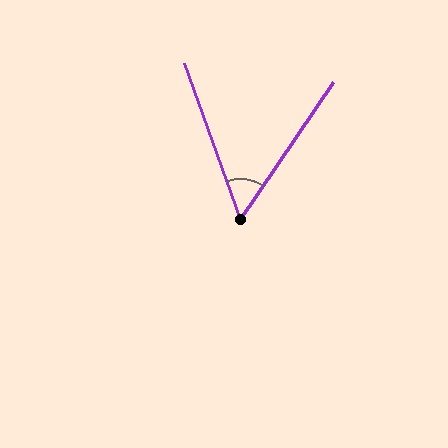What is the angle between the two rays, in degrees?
Approximately 54 degrees.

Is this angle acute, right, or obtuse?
It is acute.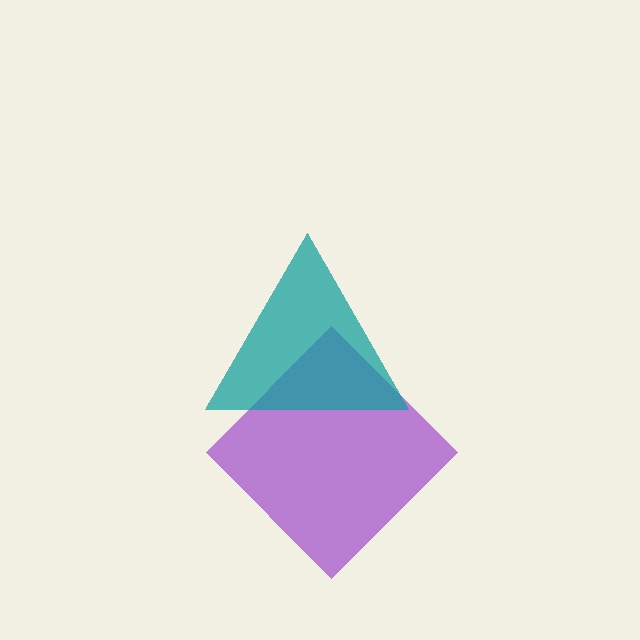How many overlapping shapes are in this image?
There are 2 overlapping shapes in the image.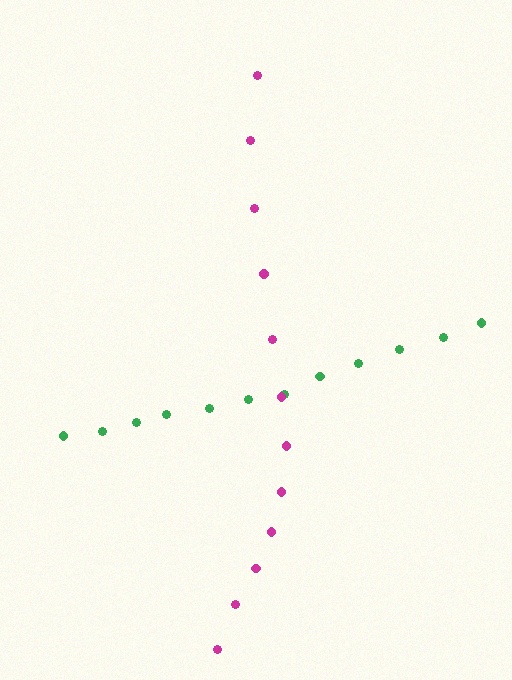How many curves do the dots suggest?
There are 2 distinct paths.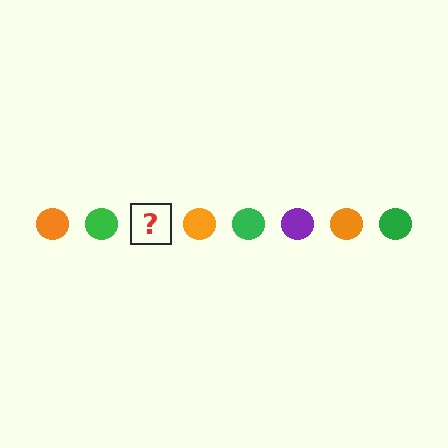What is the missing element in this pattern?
The missing element is a purple circle.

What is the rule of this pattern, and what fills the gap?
The rule is that the pattern cycles through orange, green, purple circles. The gap should be filled with a purple circle.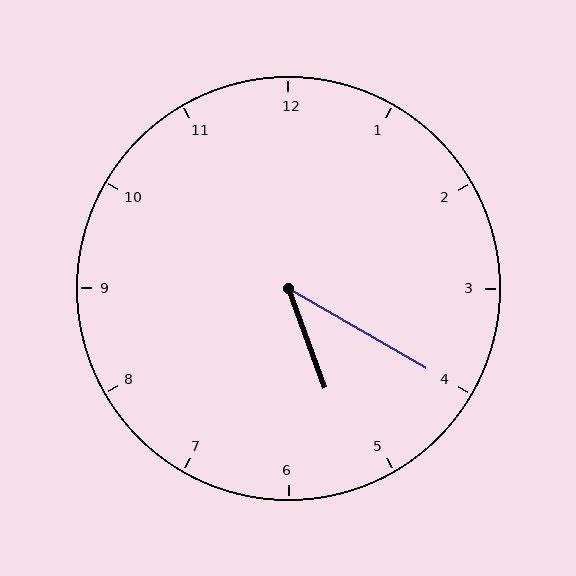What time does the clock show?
5:20.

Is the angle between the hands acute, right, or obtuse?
It is acute.